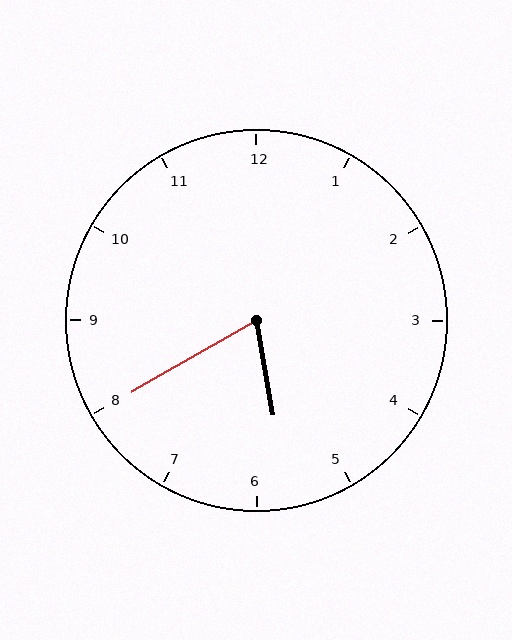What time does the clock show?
5:40.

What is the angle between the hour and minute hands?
Approximately 70 degrees.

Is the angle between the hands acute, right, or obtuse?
It is acute.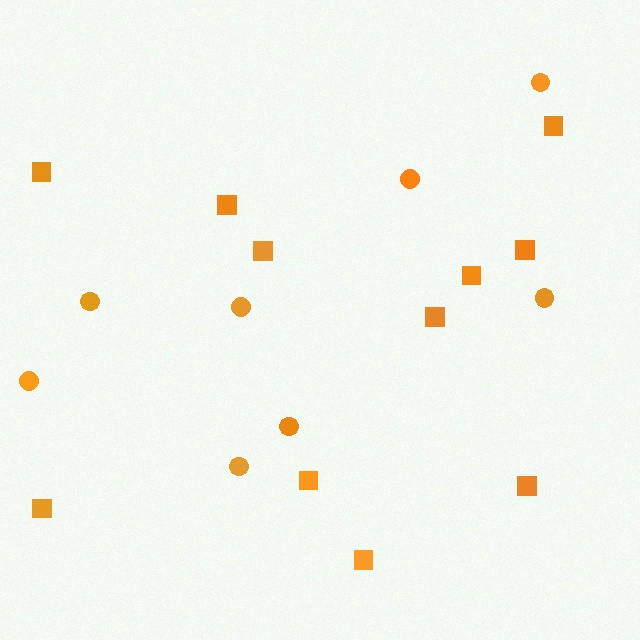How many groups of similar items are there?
There are 2 groups: one group of circles (8) and one group of squares (11).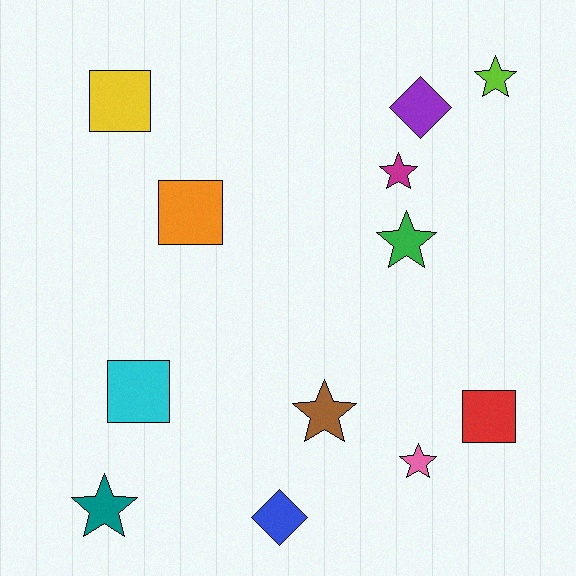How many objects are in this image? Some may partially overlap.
There are 12 objects.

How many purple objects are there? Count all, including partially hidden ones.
There is 1 purple object.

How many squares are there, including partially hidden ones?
There are 4 squares.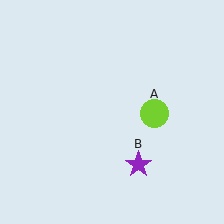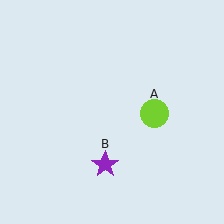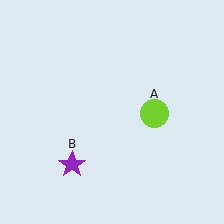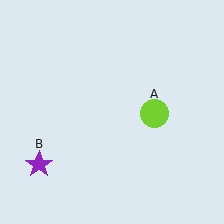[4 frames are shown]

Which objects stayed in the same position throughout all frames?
Lime circle (object A) remained stationary.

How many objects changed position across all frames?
1 object changed position: purple star (object B).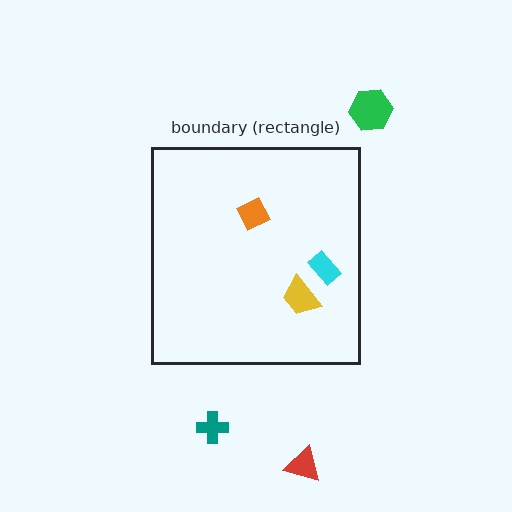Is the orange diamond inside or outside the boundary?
Inside.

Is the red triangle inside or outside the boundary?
Outside.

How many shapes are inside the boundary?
3 inside, 3 outside.